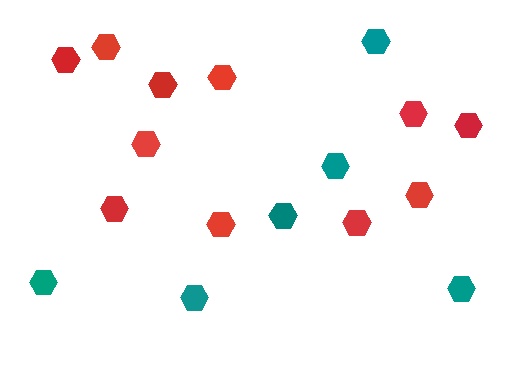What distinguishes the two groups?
There are 2 groups: one group of red hexagons (11) and one group of teal hexagons (6).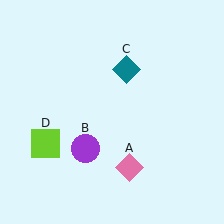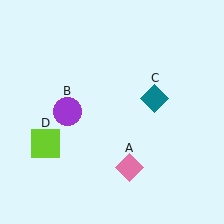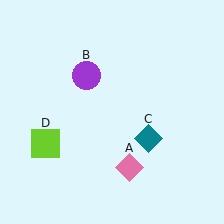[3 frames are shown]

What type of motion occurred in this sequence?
The purple circle (object B), teal diamond (object C) rotated clockwise around the center of the scene.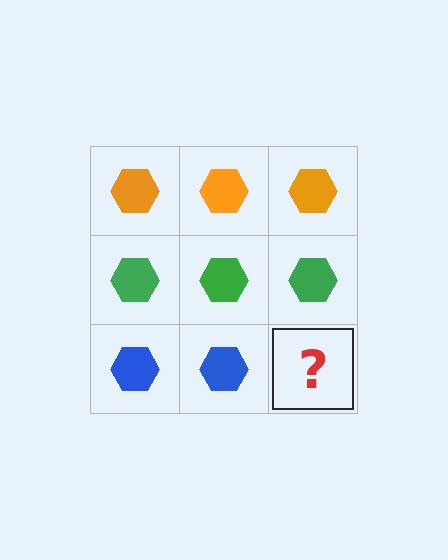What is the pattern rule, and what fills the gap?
The rule is that each row has a consistent color. The gap should be filled with a blue hexagon.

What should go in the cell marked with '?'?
The missing cell should contain a blue hexagon.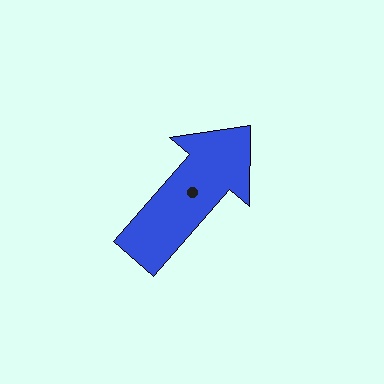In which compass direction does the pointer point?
Northeast.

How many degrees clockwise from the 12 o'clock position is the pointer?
Approximately 41 degrees.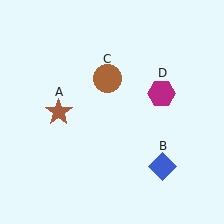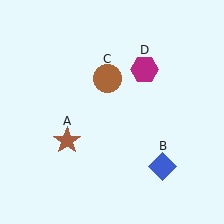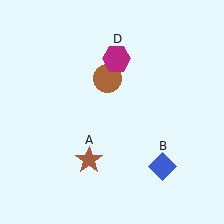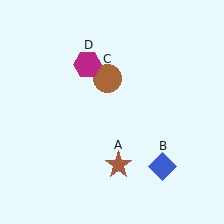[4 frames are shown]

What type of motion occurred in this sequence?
The brown star (object A), magenta hexagon (object D) rotated counterclockwise around the center of the scene.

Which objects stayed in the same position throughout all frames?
Blue diamond (object B) and brown circle (object C) remained stationary.